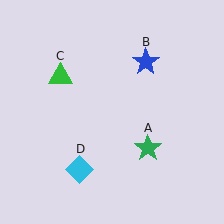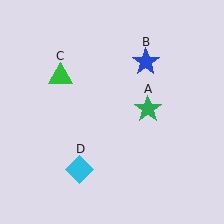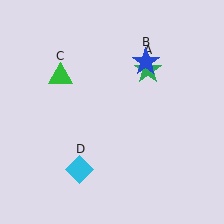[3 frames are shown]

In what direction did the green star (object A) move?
The green star (object A) moved up.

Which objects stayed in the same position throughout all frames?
Blue star (object B) and green triangle (object C) and cyan diamond (object D) remained stationary.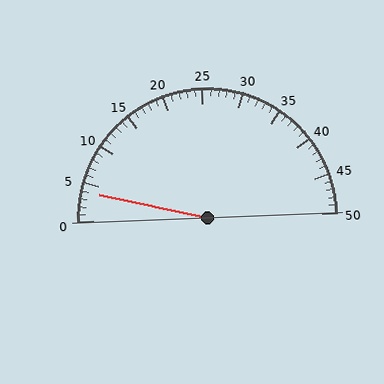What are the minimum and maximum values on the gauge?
The gauge ranges from 0 to 50.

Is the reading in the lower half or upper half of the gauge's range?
The reading is in the lower half of the range (0 to 50).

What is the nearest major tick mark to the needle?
The nearest major tick mark is 5.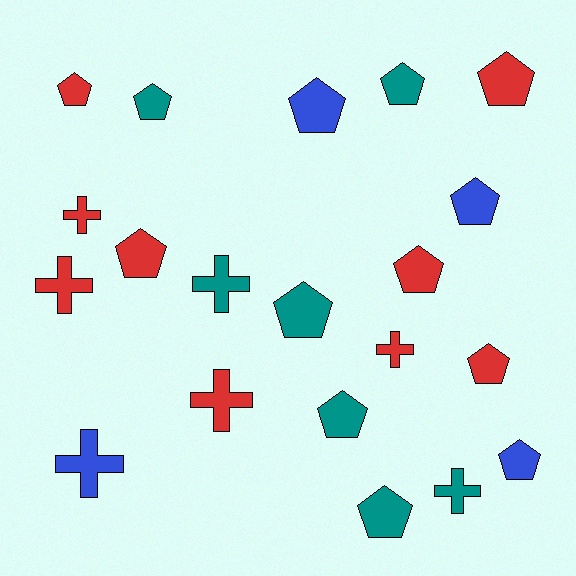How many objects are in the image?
There are 20 objects.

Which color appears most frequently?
Red, with 9 objects.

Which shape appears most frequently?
Pentagon, with 13 objects.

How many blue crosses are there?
There is 1 blue cross.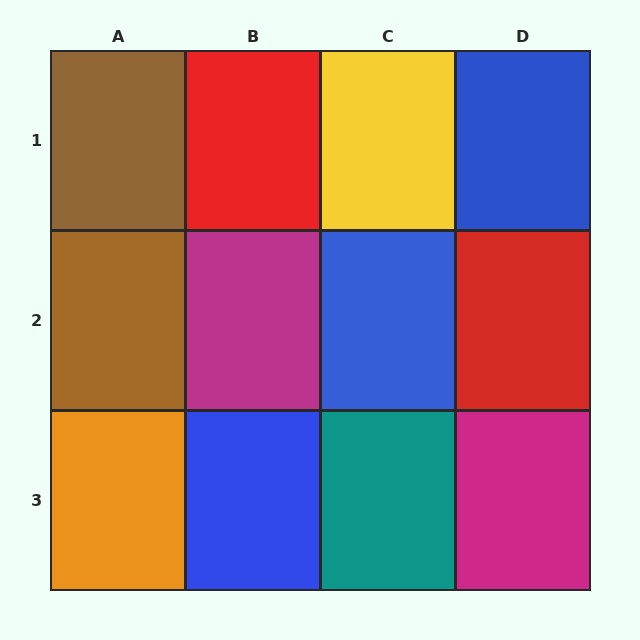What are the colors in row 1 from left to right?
Brown, red, yellow, blue.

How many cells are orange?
1 cell is orange.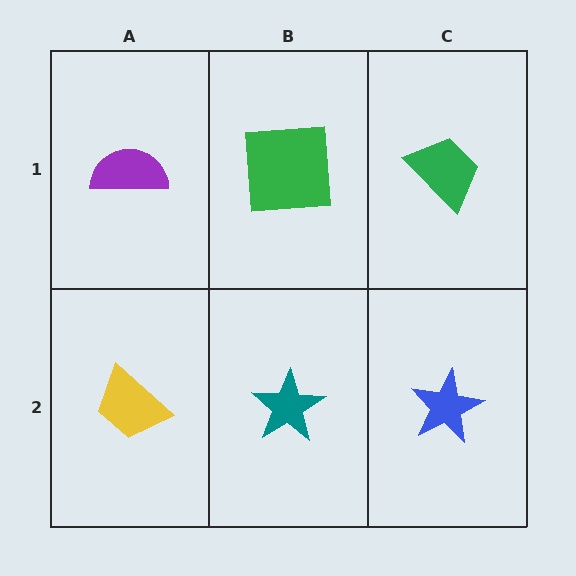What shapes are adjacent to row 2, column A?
A purple semicircle (row 1, column A), a teal star (row 2, column B).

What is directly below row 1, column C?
A blue star.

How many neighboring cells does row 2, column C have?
2.